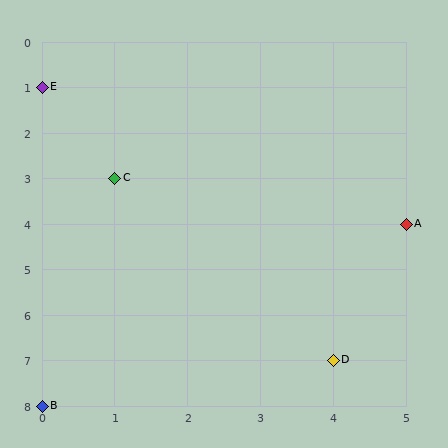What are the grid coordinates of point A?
Point A is at grid coordinates (5, 4).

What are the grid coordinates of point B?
Point B is at grid coordinates (0, 8).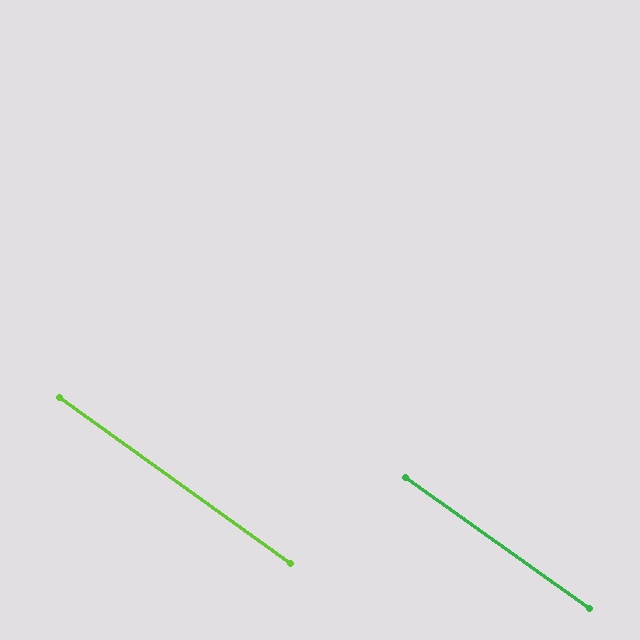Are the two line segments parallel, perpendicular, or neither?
Parallel — their directions differ by only 0.2°.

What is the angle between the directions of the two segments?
Approximately 0 degrees.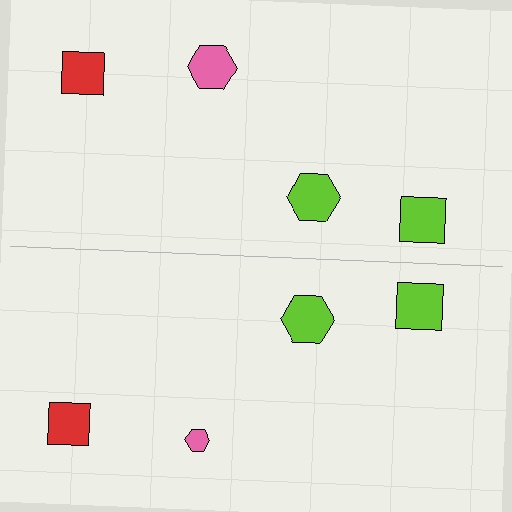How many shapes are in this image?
There are 8 shapes in this image.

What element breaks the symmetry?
The pink hexagon on the bottom side has a different size than its mirror counterpart.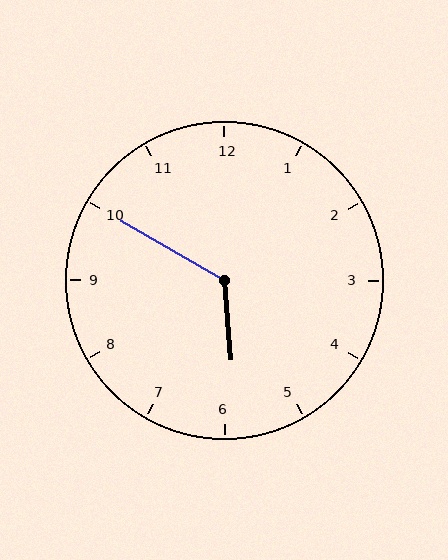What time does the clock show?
5:50.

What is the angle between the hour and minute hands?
Approximately 125 degrees.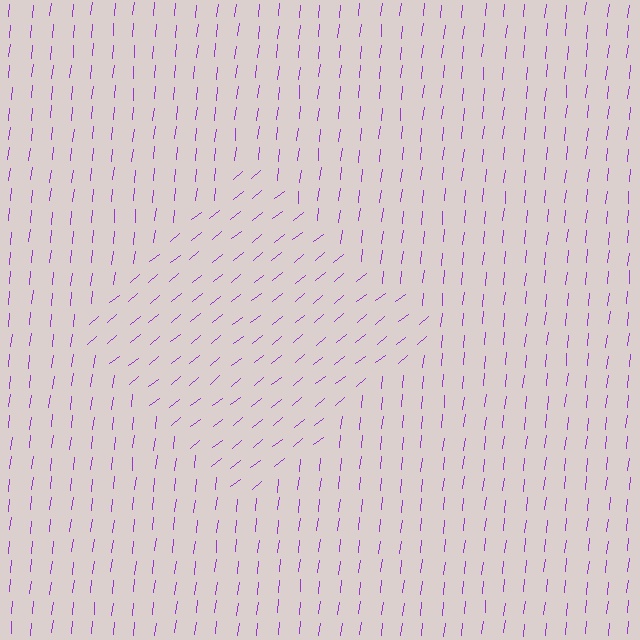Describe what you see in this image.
The image is filled with small purple line segments. A diamond region in the image has lines oriented differently from the surrounding lines, creating a visible texture boundary.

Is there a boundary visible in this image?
Yes, there is a texture boundary formed by a change in line orientation.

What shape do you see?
I see a diamond.